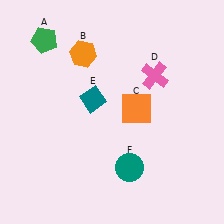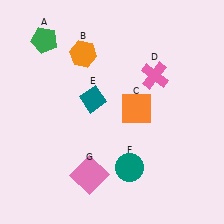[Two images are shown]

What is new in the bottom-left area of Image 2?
A pink square (G) was added in the bottom-left area of Image 2.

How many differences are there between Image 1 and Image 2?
There is 1 difference between the two images.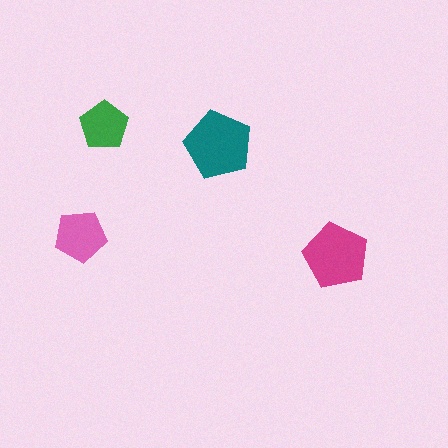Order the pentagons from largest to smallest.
the teal one, the magenta one, the pink one, the green one.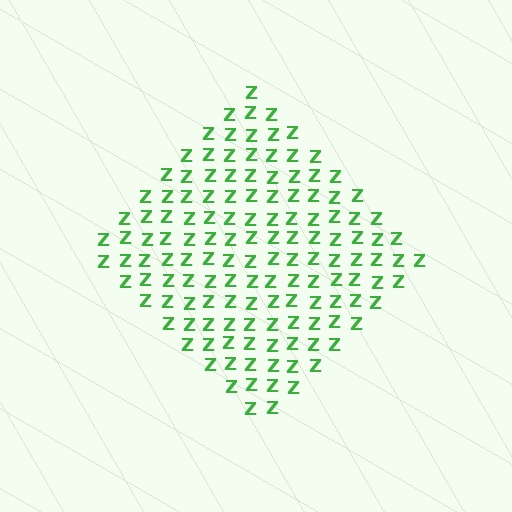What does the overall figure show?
The overall figure shows a diamond.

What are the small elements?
The small elements are letter Z's.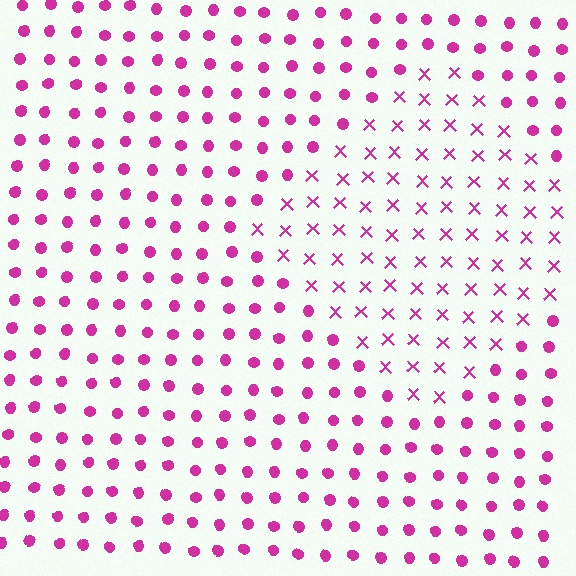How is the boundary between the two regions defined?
The boundary is defined by a change in element shape: X marks inside vs. circles outside. All elements share the same color and spacing.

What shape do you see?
I see a diamond.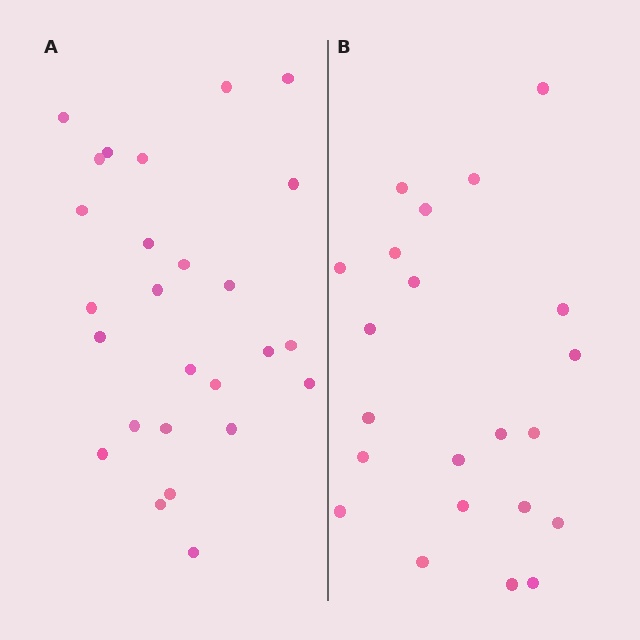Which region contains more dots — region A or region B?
Region A (the left region) has more dots.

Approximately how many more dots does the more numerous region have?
Region A has about 4 more dots than region B.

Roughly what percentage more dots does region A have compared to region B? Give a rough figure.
About 20% more.